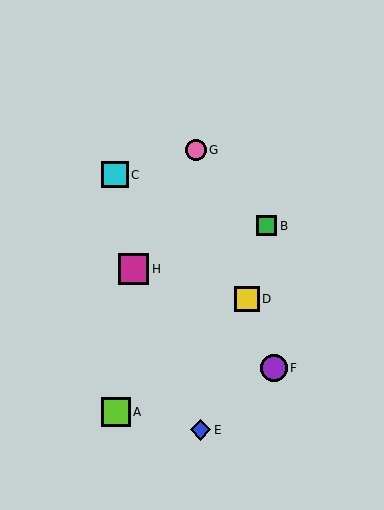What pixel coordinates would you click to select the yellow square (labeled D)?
Click at (247, 299) to select the yellow square D.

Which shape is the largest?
The magenta square (labeled H) is the largest.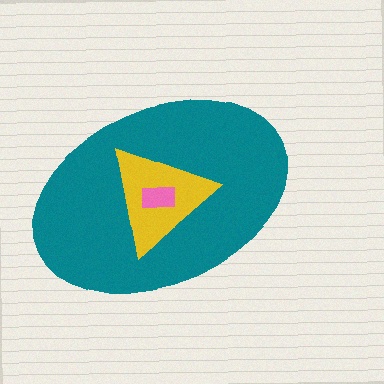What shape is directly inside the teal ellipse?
The yellow triangle.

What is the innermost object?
The pink rectangle.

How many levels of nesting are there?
3.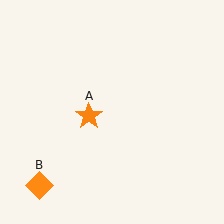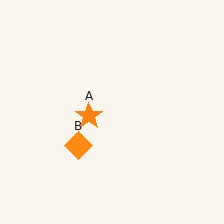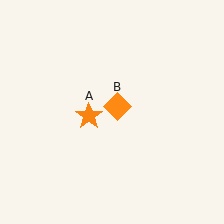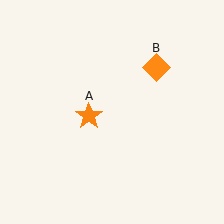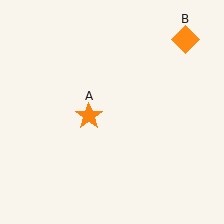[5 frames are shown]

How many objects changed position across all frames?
1 object changed position: orange diamond (object B).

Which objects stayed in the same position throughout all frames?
Orange star (object A) remained stationary.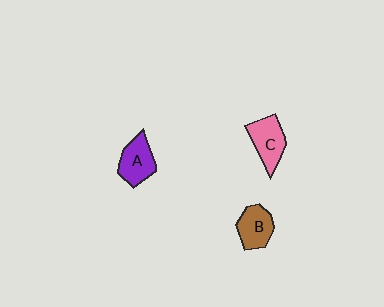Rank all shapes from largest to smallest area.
From largest to smallest: C (pink), A (purple), B (brown).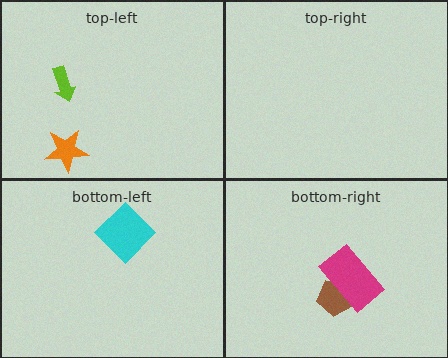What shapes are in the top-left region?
The lime arrow, the orange star.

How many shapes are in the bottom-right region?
2.